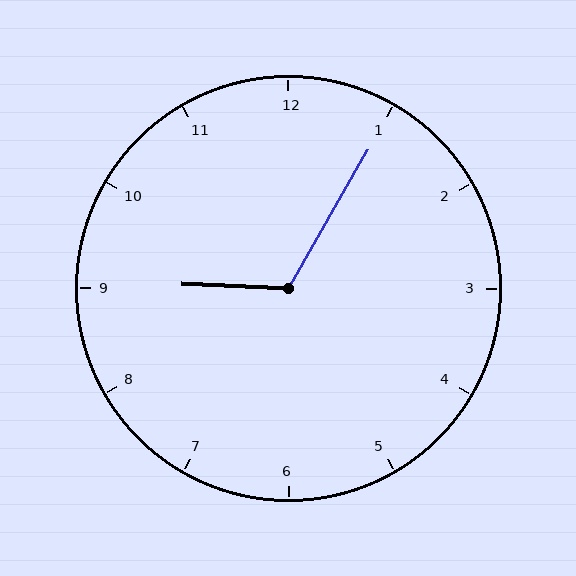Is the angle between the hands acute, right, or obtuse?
It is obtuse.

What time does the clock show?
9:05.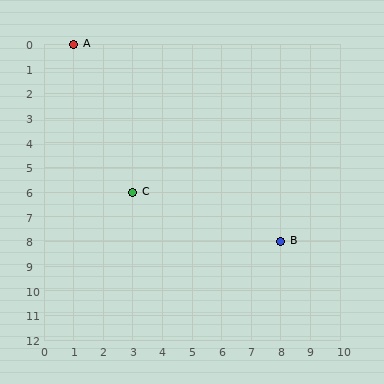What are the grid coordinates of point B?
Point B is at grid coordinates (8, 8).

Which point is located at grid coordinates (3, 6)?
Point C is at (3, 6).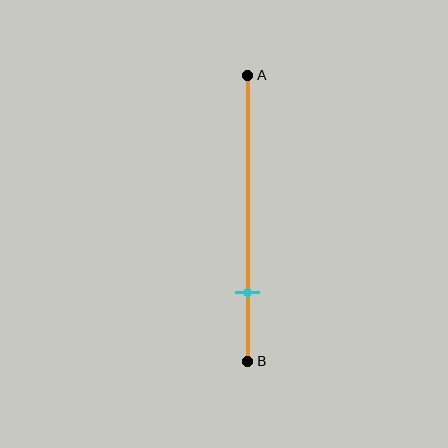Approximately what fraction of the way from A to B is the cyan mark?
The cyan mark is approximately 75% of the way from A to B.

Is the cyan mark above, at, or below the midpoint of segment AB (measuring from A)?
The cyan mark is below the midpoint of segment AB.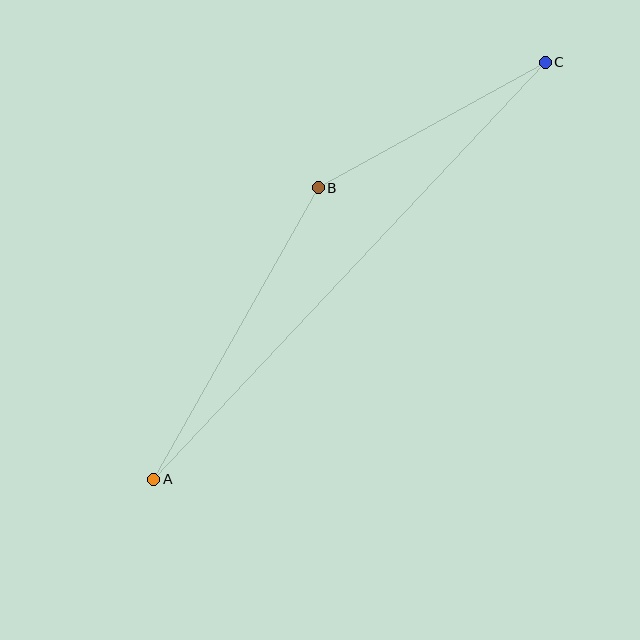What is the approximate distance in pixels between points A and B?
The distance between A and B is approximately 335 pixels.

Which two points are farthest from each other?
Points A and C are farthest from each other.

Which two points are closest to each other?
Points B and C are closest to each other.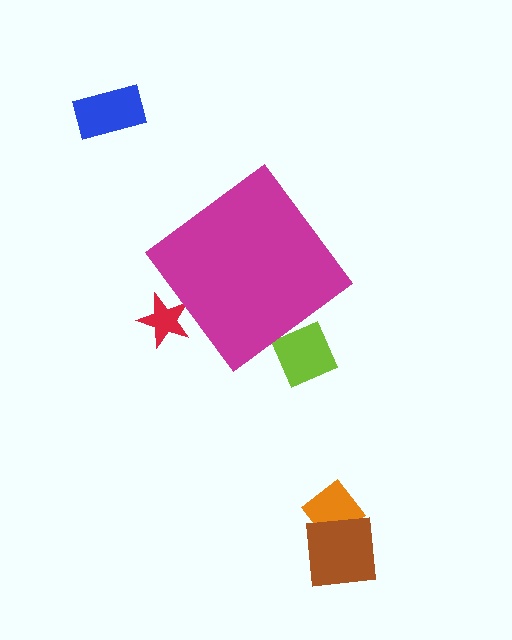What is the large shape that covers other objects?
A magenta diamond.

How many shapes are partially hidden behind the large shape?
2 shapes are partially hidden.